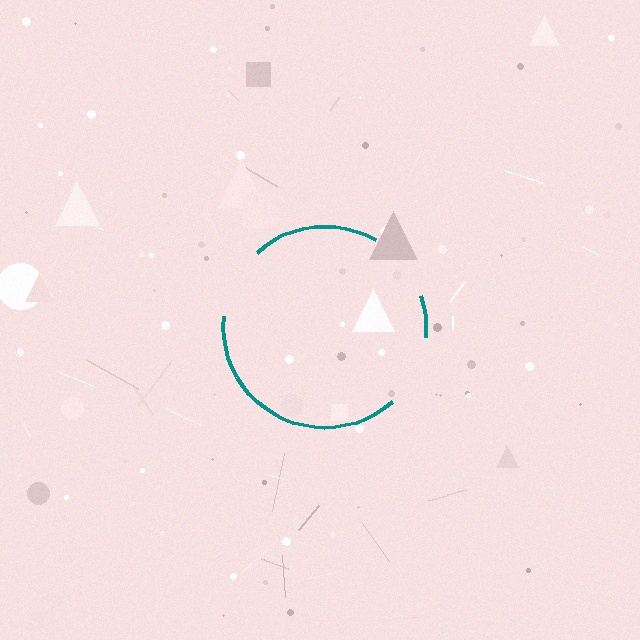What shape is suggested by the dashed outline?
The dashed outline suggests a circle.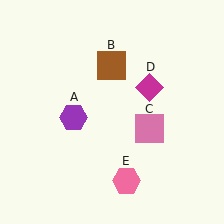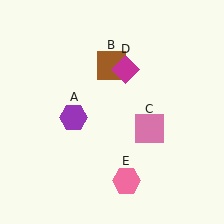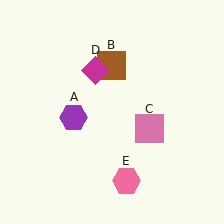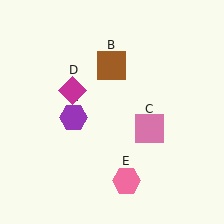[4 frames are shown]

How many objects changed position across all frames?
1 object changed position: magenta diamond (object D).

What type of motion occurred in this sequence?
The magenta diamond (object D) rotated counterclockwise around the center of the scene.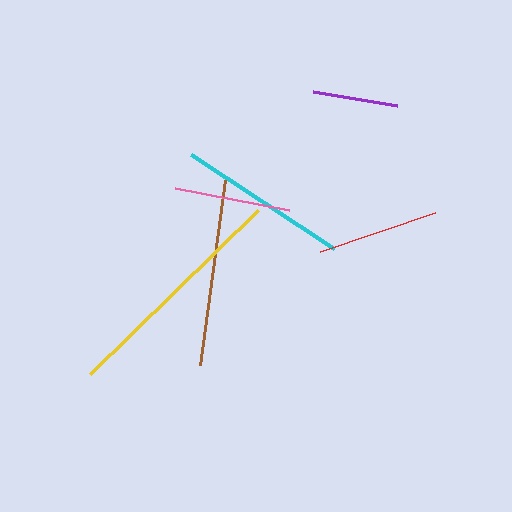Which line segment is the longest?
The yellow line is the longest at approximately 234 pixels.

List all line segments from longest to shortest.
From longest to shortest: yellow, brown, cyan, red, pink, purple.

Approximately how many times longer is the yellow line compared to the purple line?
The yellow line is approximately 2.8 times the length of the purple line.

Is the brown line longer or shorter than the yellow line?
The yellow line is longer than the brown line.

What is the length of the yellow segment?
The yellow segment is approximately 234 pixels long.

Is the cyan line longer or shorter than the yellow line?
The yellow line is longer than the cyan line.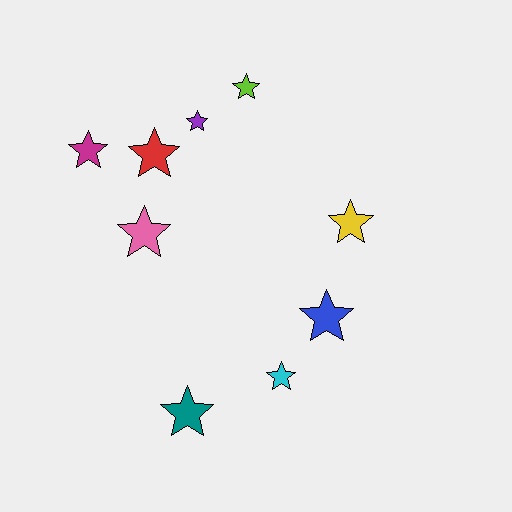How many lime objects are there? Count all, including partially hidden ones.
There is 1 lime object.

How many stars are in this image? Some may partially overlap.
There are 9 stars.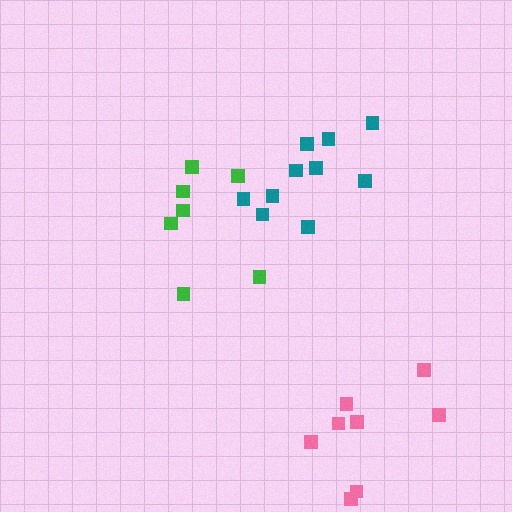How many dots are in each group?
Group 1: 7 dots, Group 2: 10 dots, Group 3: 8 dots (25 total).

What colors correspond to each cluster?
The clusters are colored: green, teal, pink.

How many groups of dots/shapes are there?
There are 3 groups.